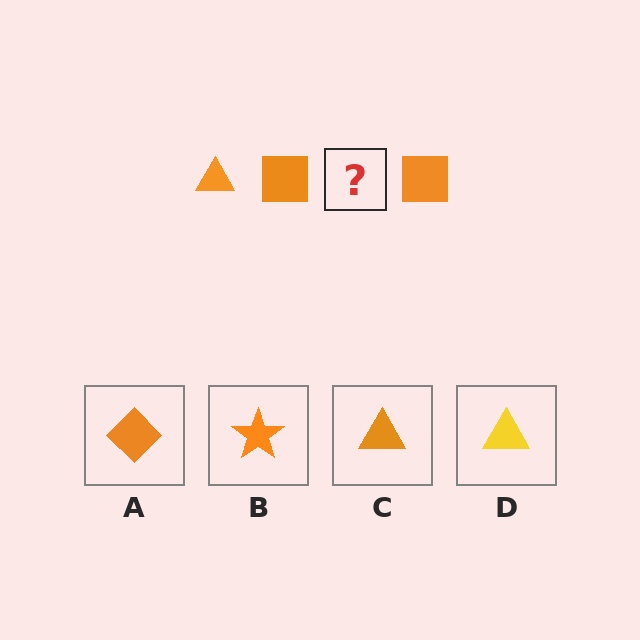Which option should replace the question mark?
Option C.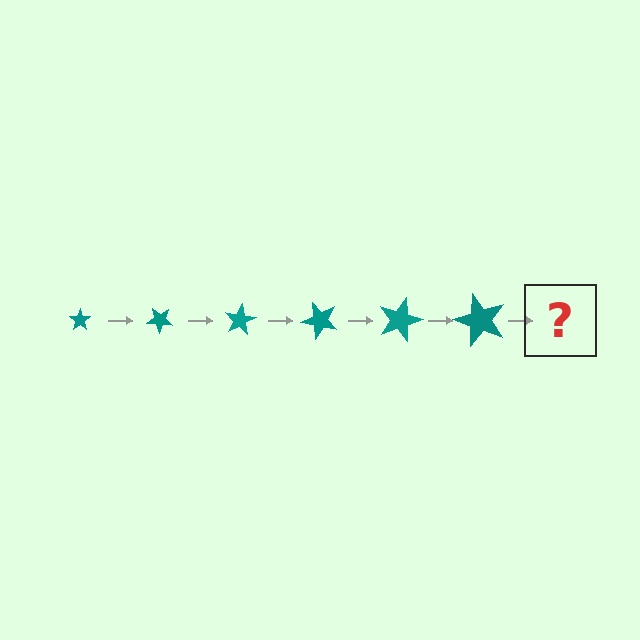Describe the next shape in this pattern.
It should be a star, larger than the previous one and rotated 240 degrees from the start.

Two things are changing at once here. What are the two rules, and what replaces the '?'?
The two rules are that the star grows larger each step and it rotates 40 degrees each step. The '?' should be a star, larger than the previous one and rotated 240 degrees from the start.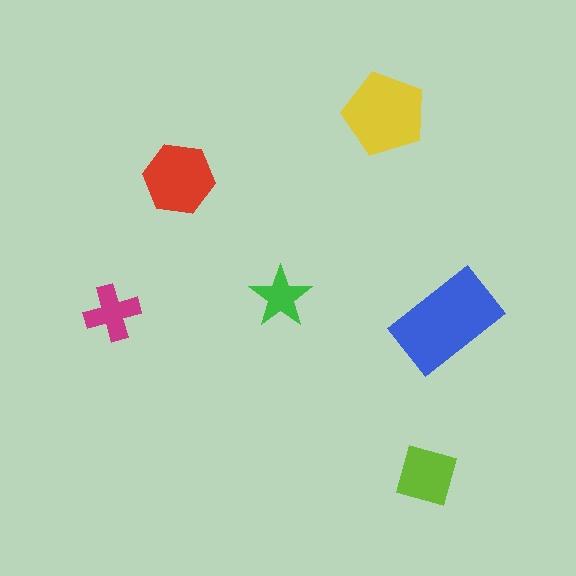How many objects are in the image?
There are 6 objects in the image.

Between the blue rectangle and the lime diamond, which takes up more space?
The blue rectangle.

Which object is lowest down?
The lime diamond is bottommost.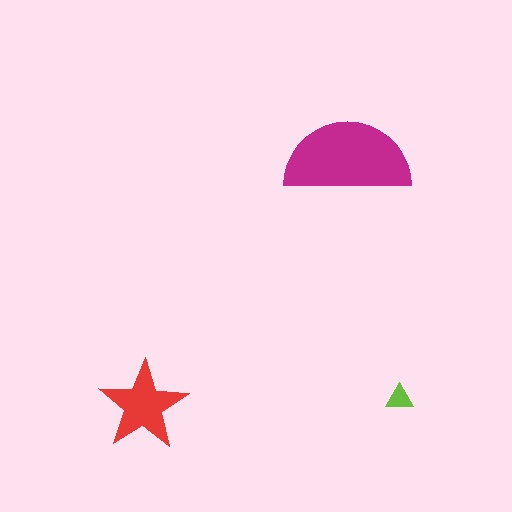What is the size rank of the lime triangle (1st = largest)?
3rd.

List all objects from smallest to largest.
The lime triangle, the red star, the magenta semicircle.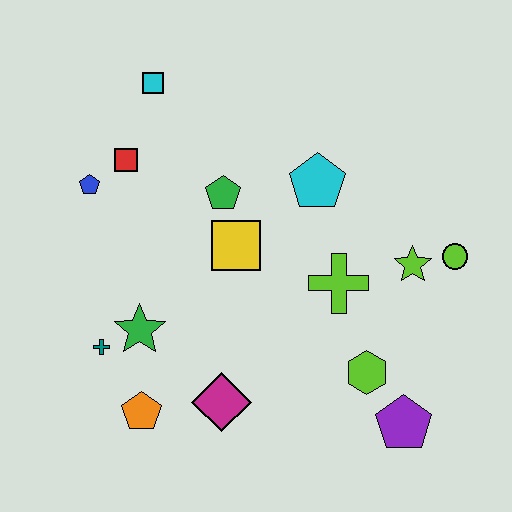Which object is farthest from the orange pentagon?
The lime circle is farthest from the orange pentagon.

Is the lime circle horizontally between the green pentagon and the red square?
No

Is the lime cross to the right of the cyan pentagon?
Yes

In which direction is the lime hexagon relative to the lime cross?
The lime hexagon is below the lime cross.